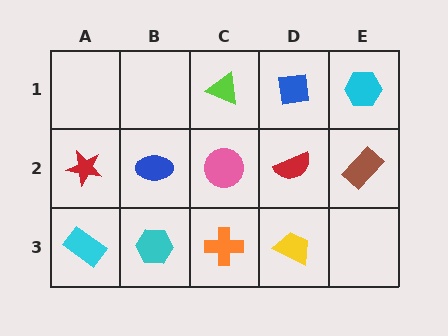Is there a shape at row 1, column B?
No, that cell is empty.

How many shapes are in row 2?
5 shapes.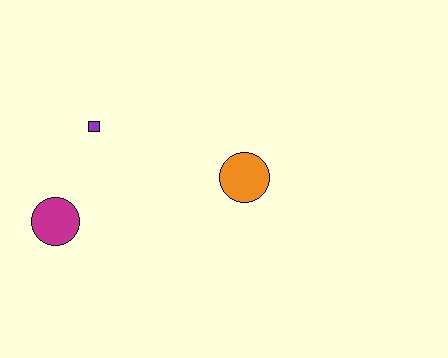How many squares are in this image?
There is 1 square.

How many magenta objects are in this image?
There is 1 magenta object.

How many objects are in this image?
There are 3 objects.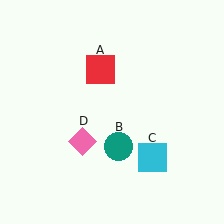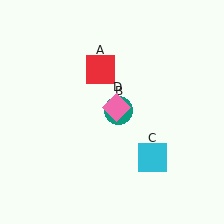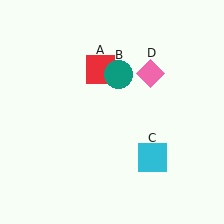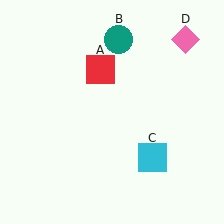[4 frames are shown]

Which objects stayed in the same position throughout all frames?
Red square (object A) and cyan square (object C) remained stationary.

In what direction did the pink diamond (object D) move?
The pink diamond (object D) moved up and to the right.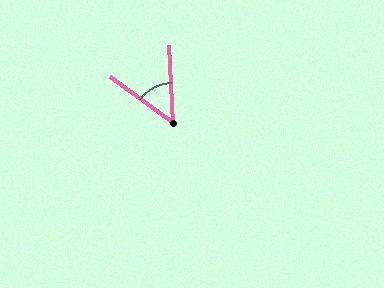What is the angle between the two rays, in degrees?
Approximately 51 degrees.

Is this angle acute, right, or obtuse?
It is acute.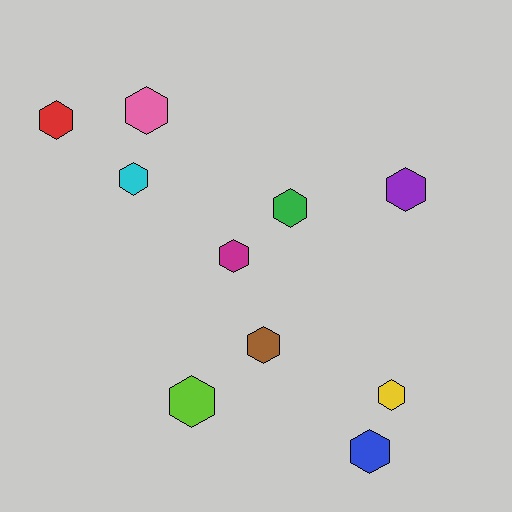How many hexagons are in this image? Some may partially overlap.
There are 10 hexagons.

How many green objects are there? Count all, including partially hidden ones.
There is 1 green object.